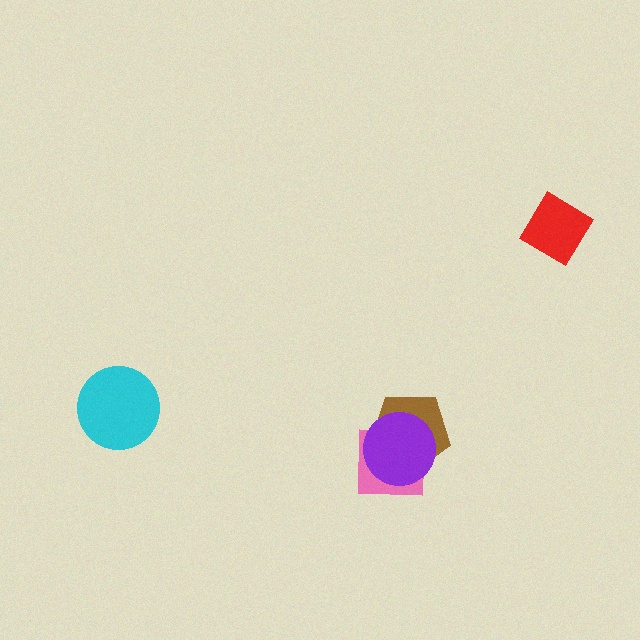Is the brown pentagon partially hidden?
Yes, it is partially covered by another shape.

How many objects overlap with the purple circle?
2 objects overlap with the purple circle.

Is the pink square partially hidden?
Yes, it is partially covered by another shape.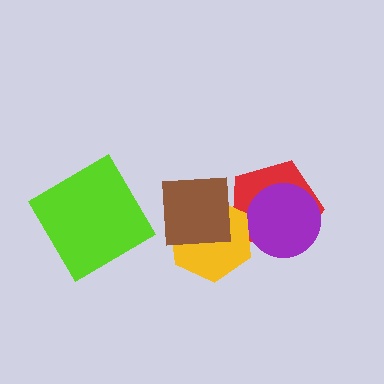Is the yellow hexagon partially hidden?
Yes, it is partially covered by another shape.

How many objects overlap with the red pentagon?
3 objects overlap with the red pentagon.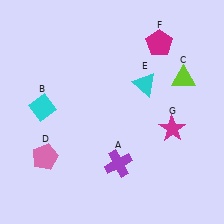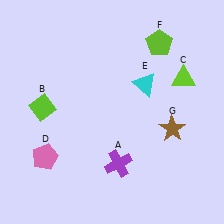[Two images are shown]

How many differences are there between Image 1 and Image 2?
There are 3 differences between the two images.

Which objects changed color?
B changed from cyan to lime. F changed from magenta to lime. G changed from magenta to brown.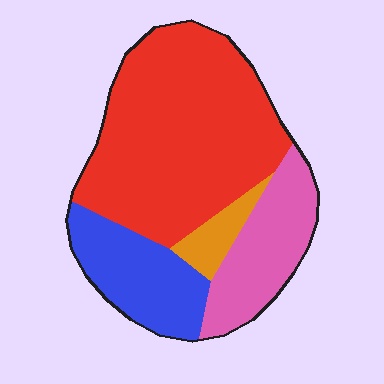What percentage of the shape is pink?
Pink covers around 20% of the shape.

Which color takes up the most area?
Red, at roughly 55%.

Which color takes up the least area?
Orange, at roughly 5%.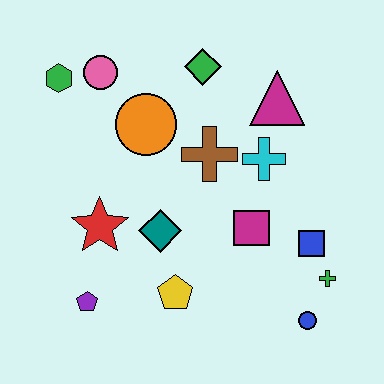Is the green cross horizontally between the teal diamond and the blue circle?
No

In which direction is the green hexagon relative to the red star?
The green hexagon is above the red star.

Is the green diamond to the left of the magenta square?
Yes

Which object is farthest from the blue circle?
The green hexagon is farthest from the blue circle.